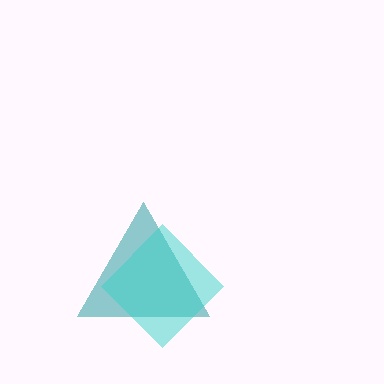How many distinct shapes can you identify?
There are 2 distinct shapes: a teal triangle, a cyan diamond.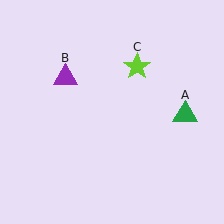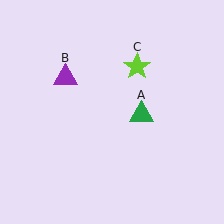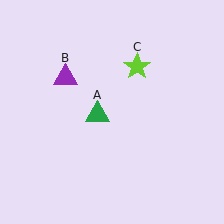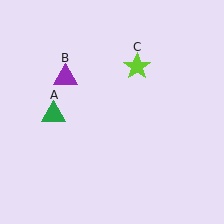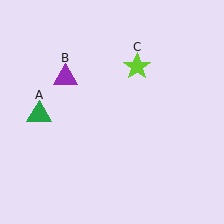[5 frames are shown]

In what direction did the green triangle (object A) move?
The green triangle (object A) moved left.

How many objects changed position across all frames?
1 object changed position: green triangle (object A).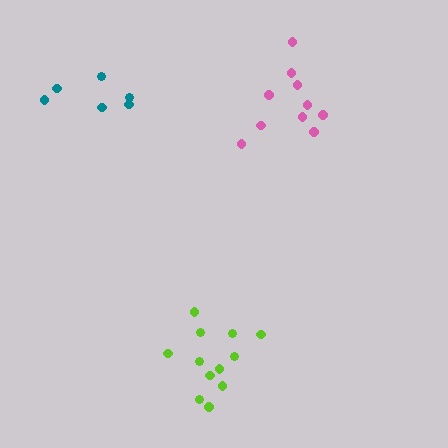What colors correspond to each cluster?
The clusters are colored: pink, teal, lime.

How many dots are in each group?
Group 1: 10 dots, Group 2: 6 dots, Group 3: 12 dots (28 total).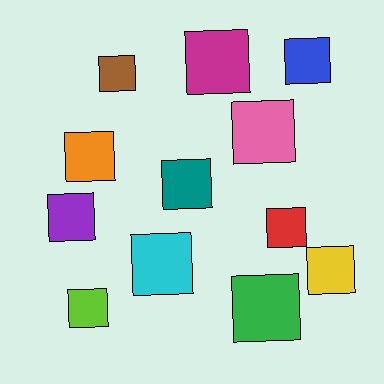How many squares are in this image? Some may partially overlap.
There are 12 squares.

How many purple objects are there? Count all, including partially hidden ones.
There is 1 purple object.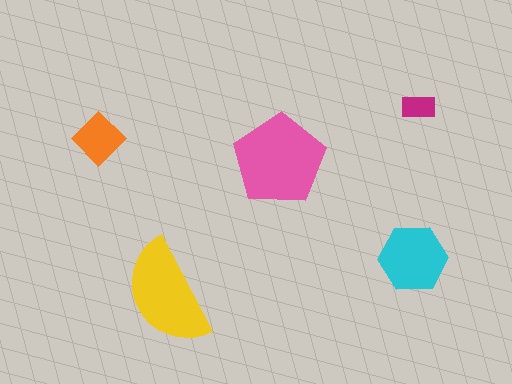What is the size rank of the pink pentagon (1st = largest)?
1st.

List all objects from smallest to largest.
The magenta rectangle, the orange diamond, the cyan hexagon, the yellow semicircle, the pink pentagon.